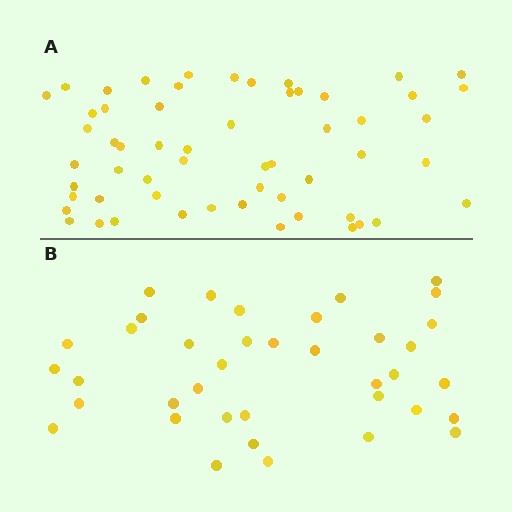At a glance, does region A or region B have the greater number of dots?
Region A (the top region) has more dots.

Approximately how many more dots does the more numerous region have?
Region A has approximately 20 more dots than region B.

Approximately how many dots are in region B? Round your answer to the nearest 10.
About 40 dots. (The exact count is 38, which rounds to 40.)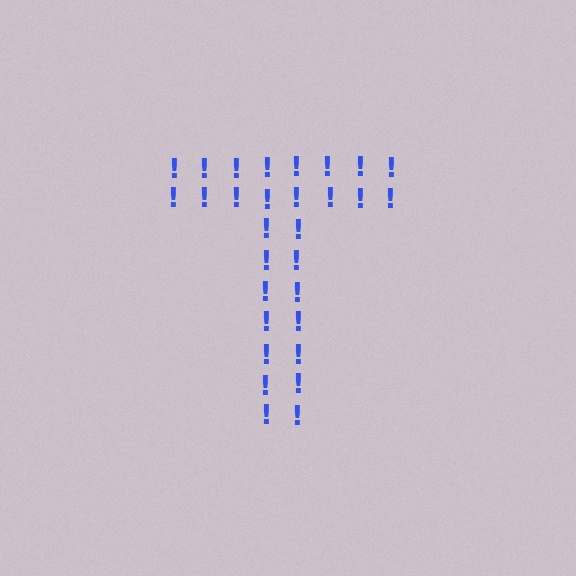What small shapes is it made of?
It is made of small exclamation marks.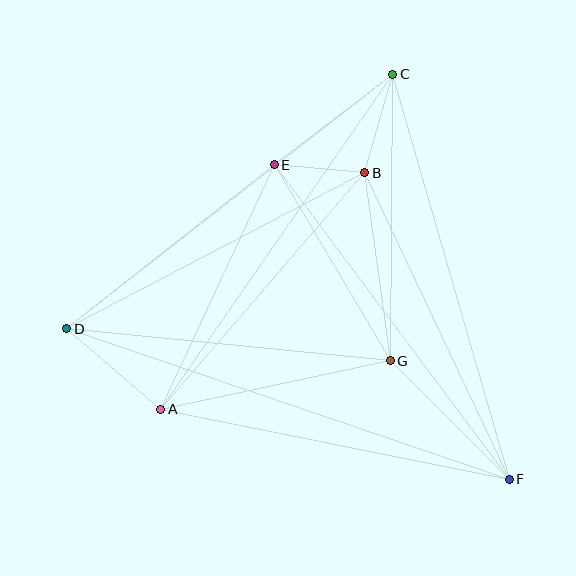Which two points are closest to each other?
Points B and E are closest to each other.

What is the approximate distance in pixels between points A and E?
The distance between A and E is approximately 270 pixels.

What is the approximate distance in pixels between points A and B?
The distance between A and B is approximately 313 pixels.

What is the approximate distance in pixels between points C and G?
The distance between C and G is approximately 286 pixels.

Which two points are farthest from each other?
Points D and F are farthest from each other.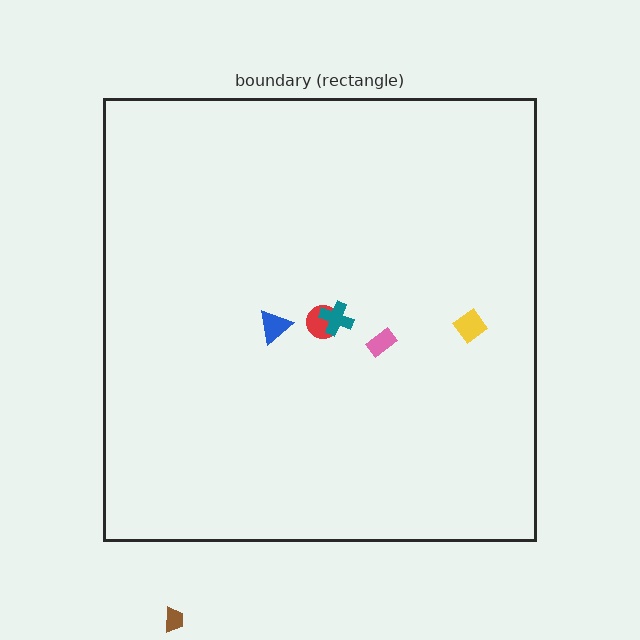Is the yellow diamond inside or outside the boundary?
Inside.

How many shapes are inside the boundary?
5 inside, 1 outside.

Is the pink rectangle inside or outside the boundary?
Inside.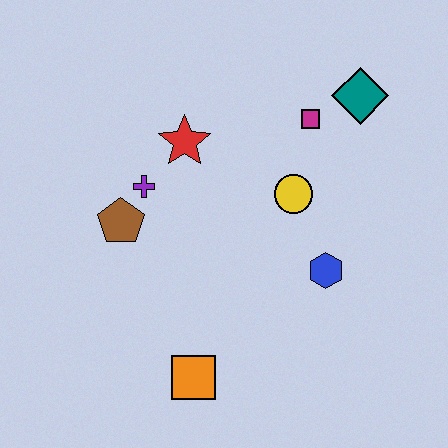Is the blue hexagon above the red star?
No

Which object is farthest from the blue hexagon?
The brown pentagon is farthest from the blue hexagon.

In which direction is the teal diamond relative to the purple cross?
The teal diamond is to the right of the purple cross.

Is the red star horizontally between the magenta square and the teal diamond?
No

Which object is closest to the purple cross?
The brown pentagon is closest to the purple cross.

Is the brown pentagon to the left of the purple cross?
Yes